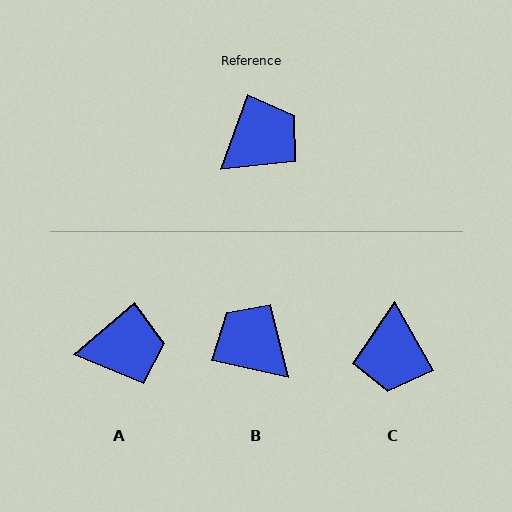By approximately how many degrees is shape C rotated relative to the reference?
Approximately 130 degrees clockwise.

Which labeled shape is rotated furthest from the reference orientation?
C, about 130 degrees away.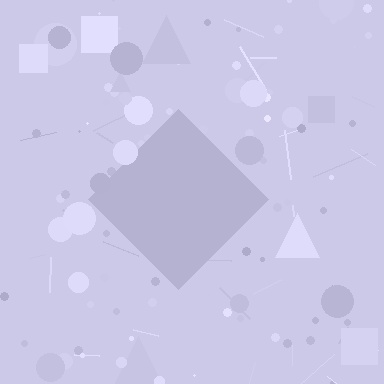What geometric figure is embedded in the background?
A diamond is embedded in the background.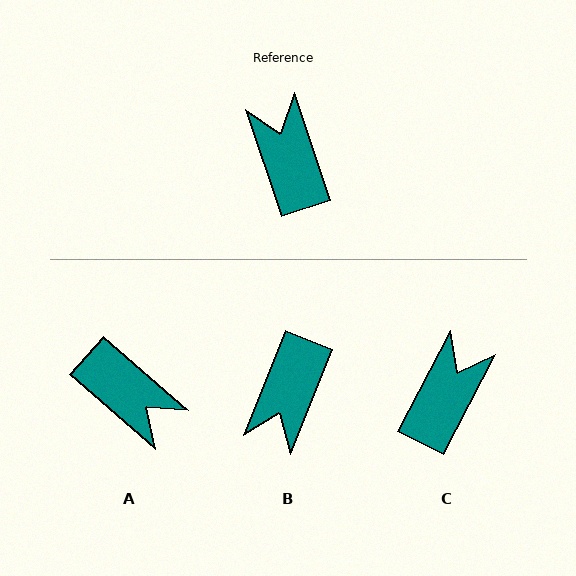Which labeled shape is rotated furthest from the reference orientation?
A, about 150 degrees away.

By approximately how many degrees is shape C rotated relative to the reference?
Approximately 46 degrees clockwise.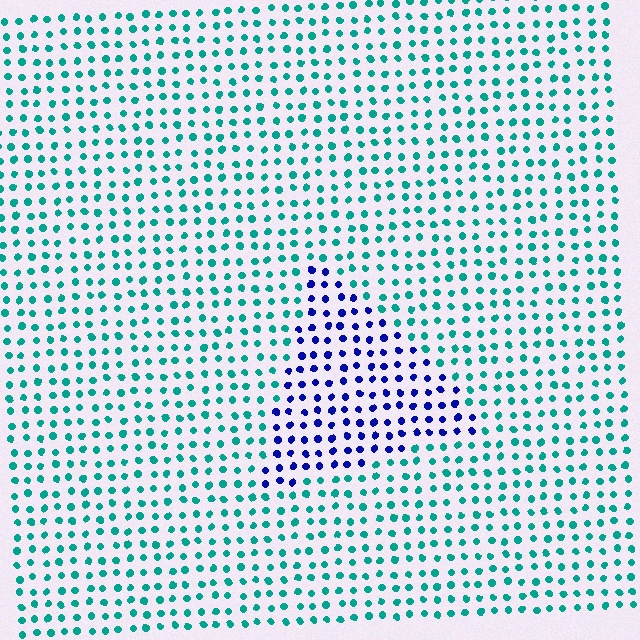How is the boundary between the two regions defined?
The boundary is defined purely by a slight shift in hue (about 64 degrees). Spacing, size, and orientation are identical on both sides.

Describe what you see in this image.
The image is filled with small teal elements in a uniform arrangement. A triangle-shaped region is visible where the elements are tinted to a slightly different hue, forming a subtle color boundary.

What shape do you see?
I see a triangle.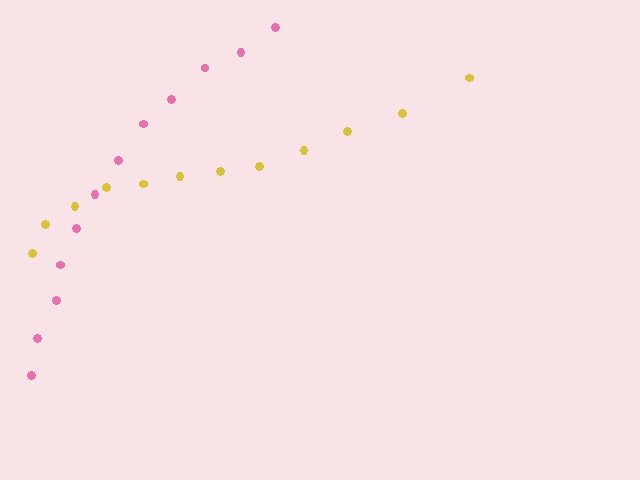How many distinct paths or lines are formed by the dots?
There are 2 distinct paths.